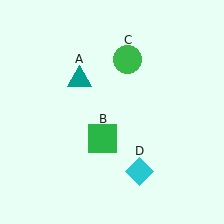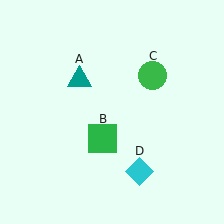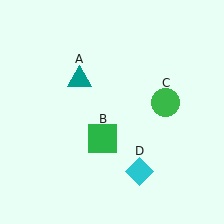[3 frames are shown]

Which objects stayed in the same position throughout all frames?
Teal triangle (object A) and green square (object B) and cyan diamond (object D) remained stationary.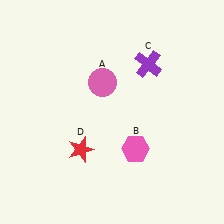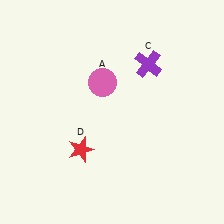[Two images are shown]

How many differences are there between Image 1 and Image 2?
There is 1 difference between the two images.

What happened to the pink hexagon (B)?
The pink hexagon (B) was removed in Image 2. It was in the bottom-right area of Image 1.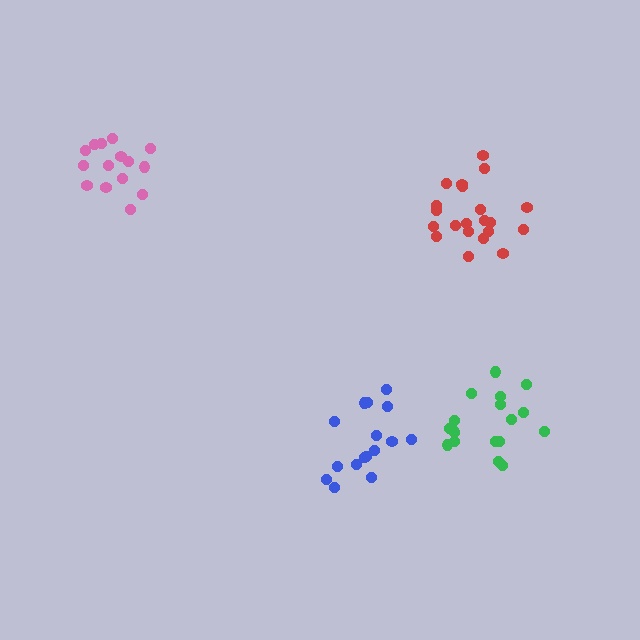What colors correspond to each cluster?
The clusters are colored: blue, red, green, pink.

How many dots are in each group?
Group 1: 16 dots, Group 2: 21 dots, Group 3: 18 dots, Group 4: 15 dots (70 total).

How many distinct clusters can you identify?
There are 4 distinct clusters.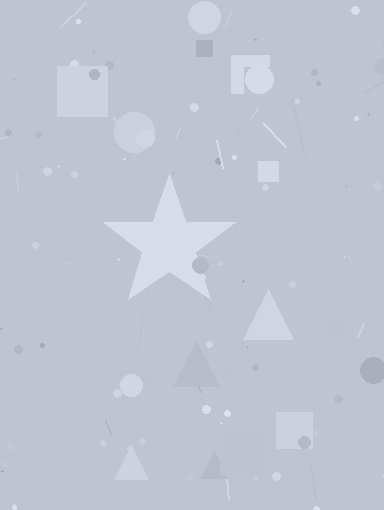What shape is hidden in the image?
A star is hidden in the image.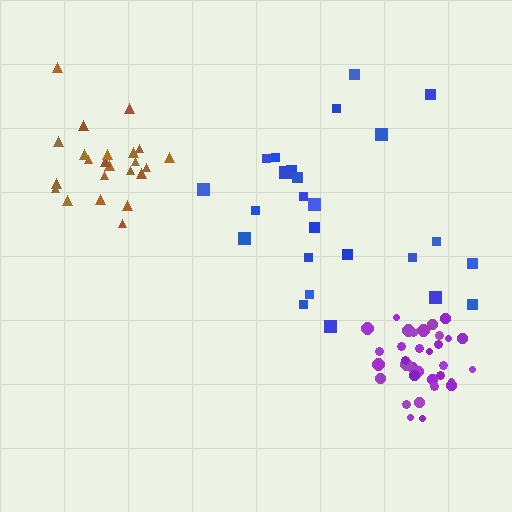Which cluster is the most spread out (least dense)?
Blue.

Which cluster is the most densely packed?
Purple.